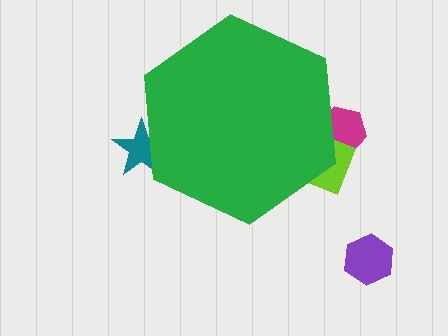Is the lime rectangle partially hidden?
Yes, the lime rectangle is partially hidden behind the green hexagon.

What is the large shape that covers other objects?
A green hexagon.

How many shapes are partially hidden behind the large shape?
3 shapes are partially hidden.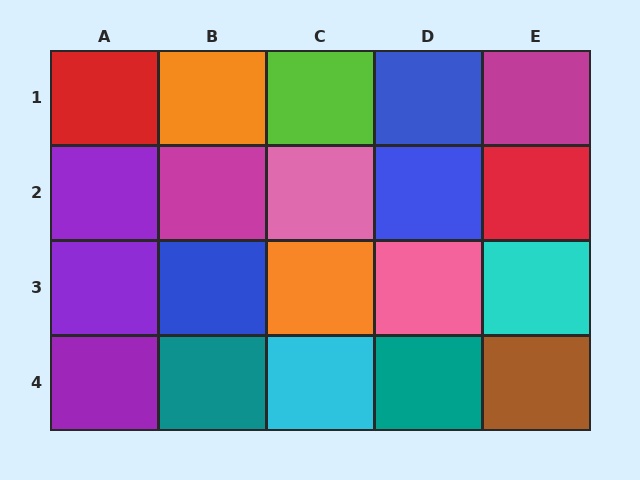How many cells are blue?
3 cells are blue.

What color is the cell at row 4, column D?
Teal.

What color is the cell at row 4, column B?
Teal.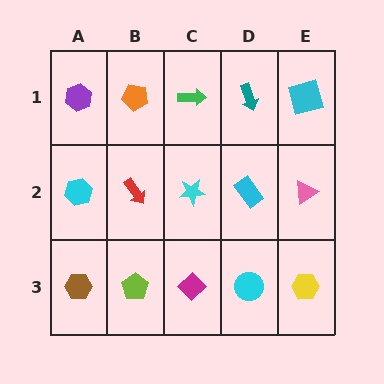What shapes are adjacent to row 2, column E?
A cyan square (row 1, column E), a yellow hexagon (row 3, column E), a cyan rectangle (row 2, column D).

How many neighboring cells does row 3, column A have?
2.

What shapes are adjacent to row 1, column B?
A red arrow (row 2, column B), a purple hexagon (row 1, column A), a green arrow (row 1, column C).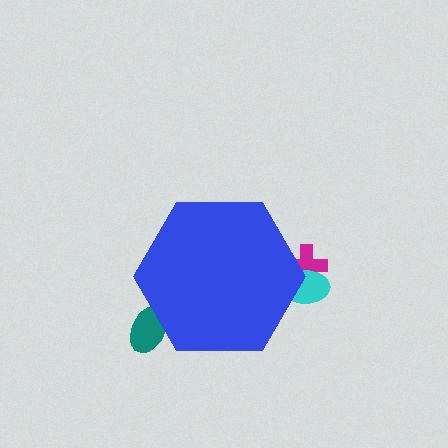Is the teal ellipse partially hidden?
Yes, the teal ellipse is partially hidden behind the blue hexagon.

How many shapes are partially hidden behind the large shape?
3 shapes are partially hidden.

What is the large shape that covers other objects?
A blue hexagon.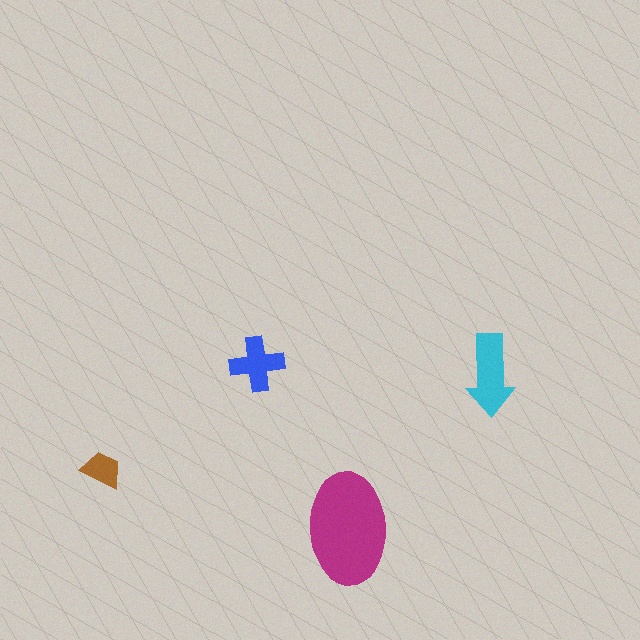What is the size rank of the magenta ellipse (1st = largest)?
1st.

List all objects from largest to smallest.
The magenta ellipse, the cyan arrow, the blue cross, the brown trapezoid.